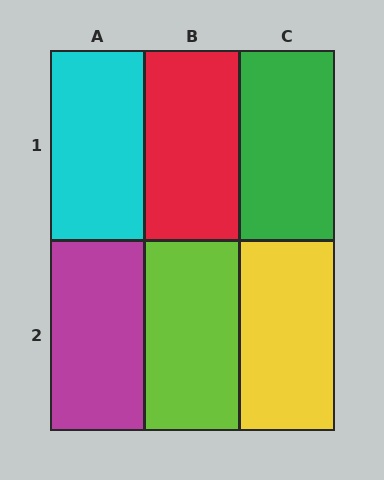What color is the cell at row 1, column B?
Red.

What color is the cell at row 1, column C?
Green.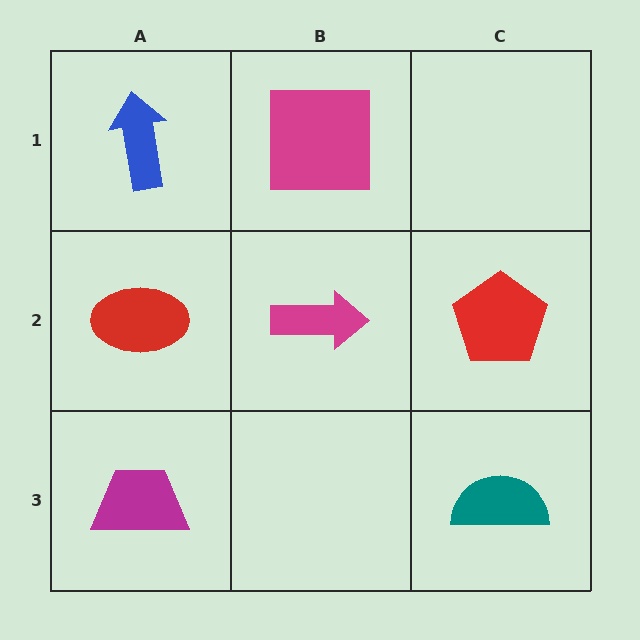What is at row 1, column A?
A blue arrow.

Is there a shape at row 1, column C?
No, that cell is empty.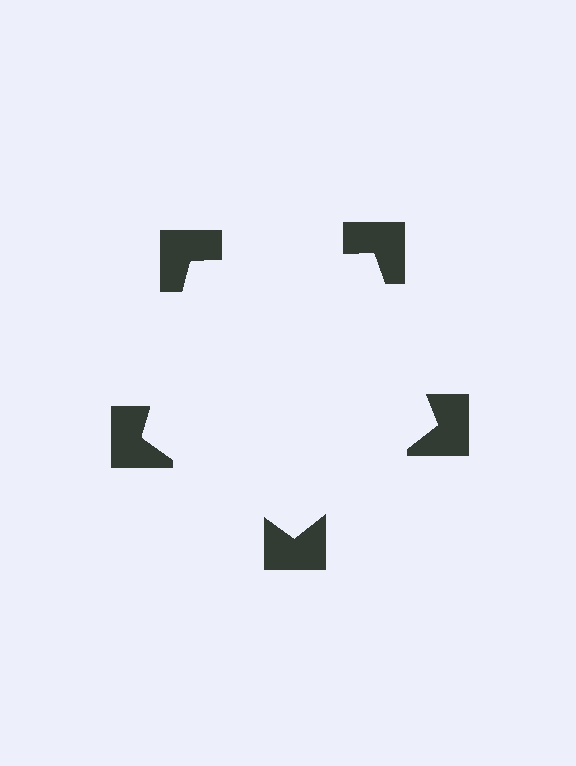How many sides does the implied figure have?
5 sides.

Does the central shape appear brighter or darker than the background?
It typically appears slightly brighter than the background, even though no actual brightness change is drawn.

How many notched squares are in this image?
There are 5 — one at each vertex of the illusory pentagon.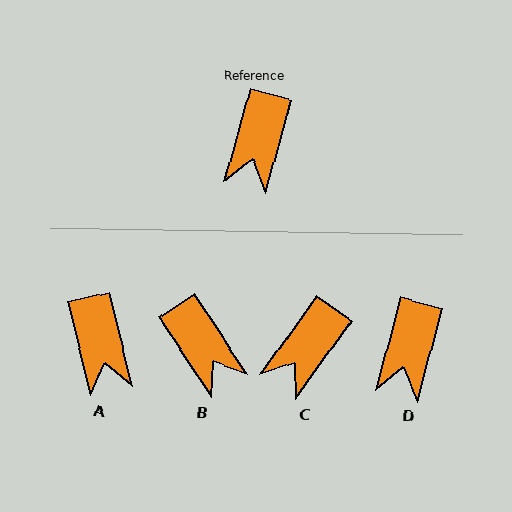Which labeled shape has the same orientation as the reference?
D.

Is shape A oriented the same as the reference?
No, it is off by about 29 degrees.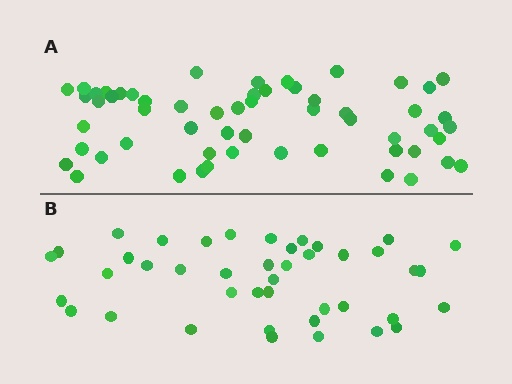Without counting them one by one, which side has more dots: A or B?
Region A (the top region) has more dots.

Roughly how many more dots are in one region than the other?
Region A has approximately 15 more dots than region B.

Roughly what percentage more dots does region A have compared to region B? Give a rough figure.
About 35% more.